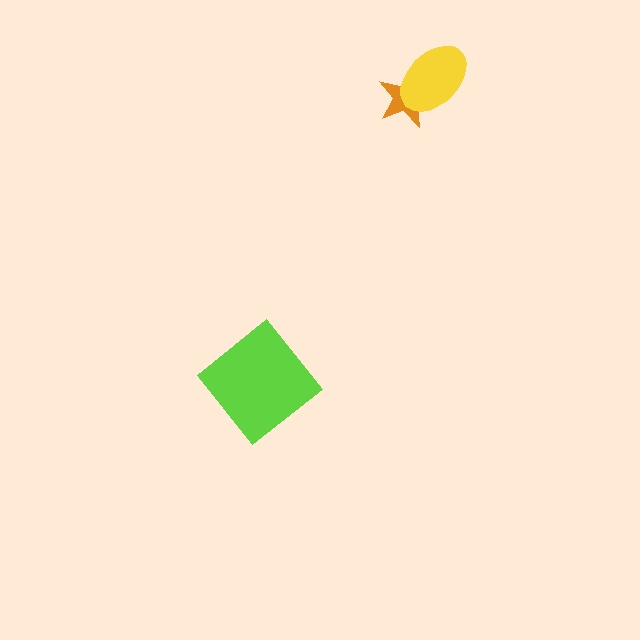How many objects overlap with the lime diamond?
0 objects overlap with the lime diamond.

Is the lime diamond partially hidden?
No, no other shape covers it.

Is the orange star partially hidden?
Yes, it is partially covered by another shape.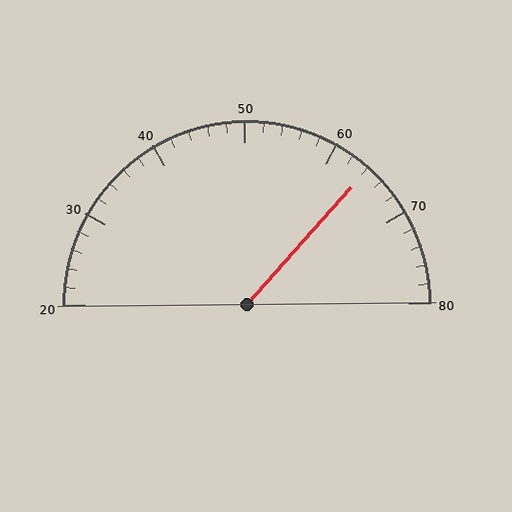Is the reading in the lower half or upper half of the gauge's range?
The reading is in the upper half of the range (20 to 80).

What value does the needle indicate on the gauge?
The needle indicates approximately 64.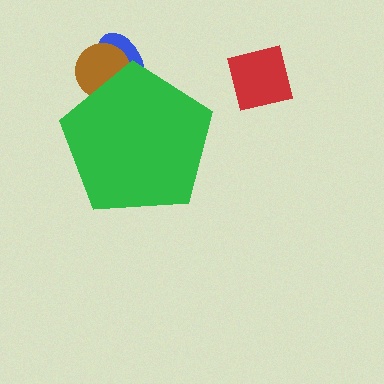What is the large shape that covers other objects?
A green pentagon.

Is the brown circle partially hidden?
Yes, the brown circle is partially hidden behind the green pentagon.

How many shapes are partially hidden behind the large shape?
2 shapes are partially hidden.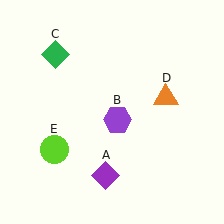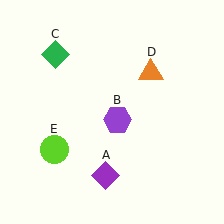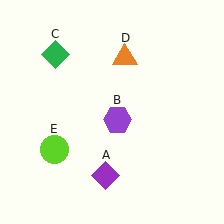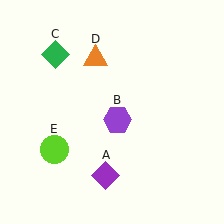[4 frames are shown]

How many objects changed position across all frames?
1 object changed position: orange triangle (object D).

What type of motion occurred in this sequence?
The orange triangle (object D) rotated counterclockwise around the center of the scene.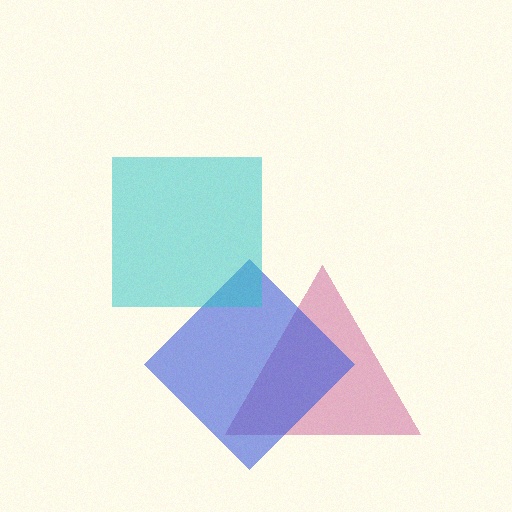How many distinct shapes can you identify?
There are 3 distinct shapes: a magenta triangle, a blue diamond, a cyan square.